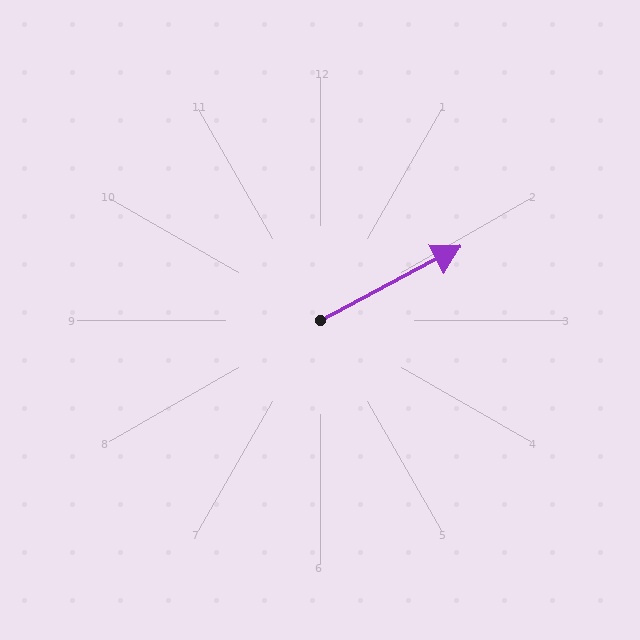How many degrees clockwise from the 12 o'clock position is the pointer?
Approximately 62 degrees.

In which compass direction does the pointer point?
Northeast.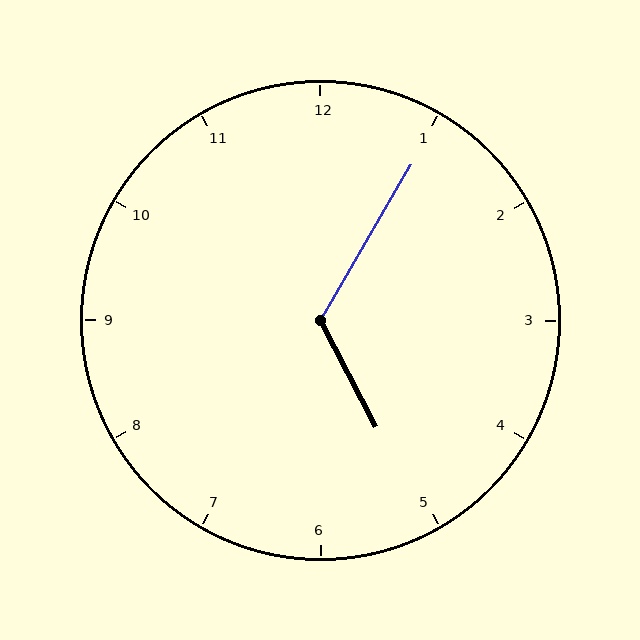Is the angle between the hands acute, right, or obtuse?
It is obtuse.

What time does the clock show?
5:05.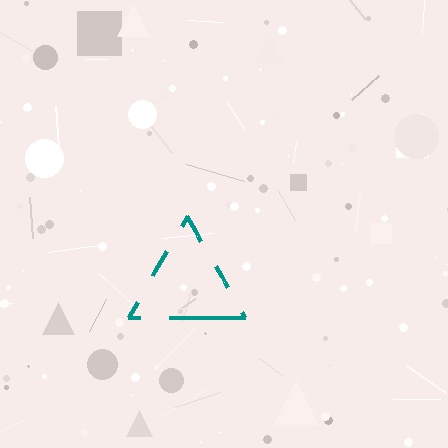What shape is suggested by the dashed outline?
The dashed outline suggests a triangle.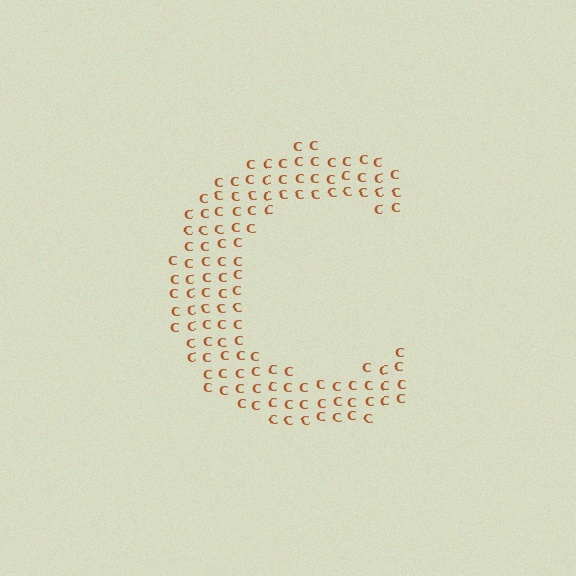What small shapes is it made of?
It is made of small letter C's.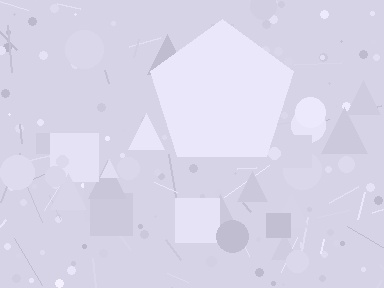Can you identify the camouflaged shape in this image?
The camouflaged shape is a pentagon.